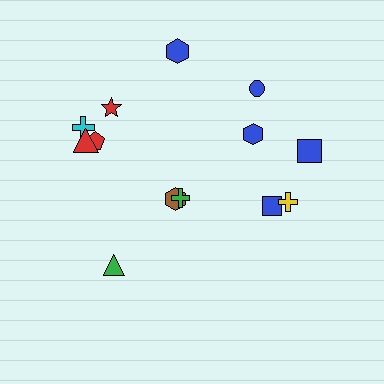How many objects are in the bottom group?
There are 3 objects.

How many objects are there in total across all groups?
There are 13 objects.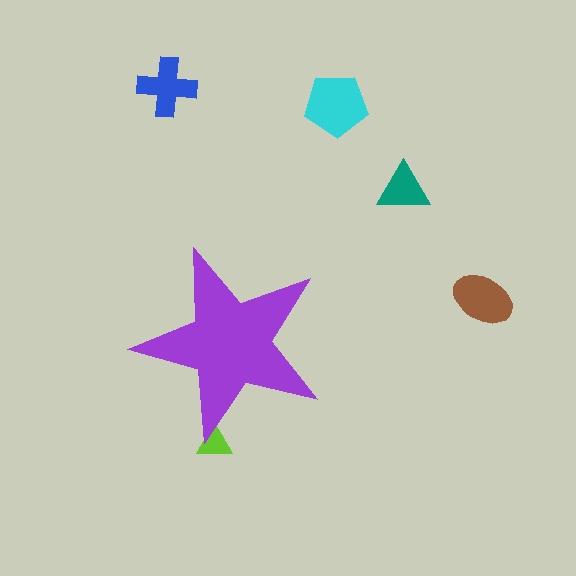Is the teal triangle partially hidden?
No, the teal triangle is fully visible.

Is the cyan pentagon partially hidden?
No, the cyan pentagon is fully visible.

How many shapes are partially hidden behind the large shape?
1 shape is partially hidden.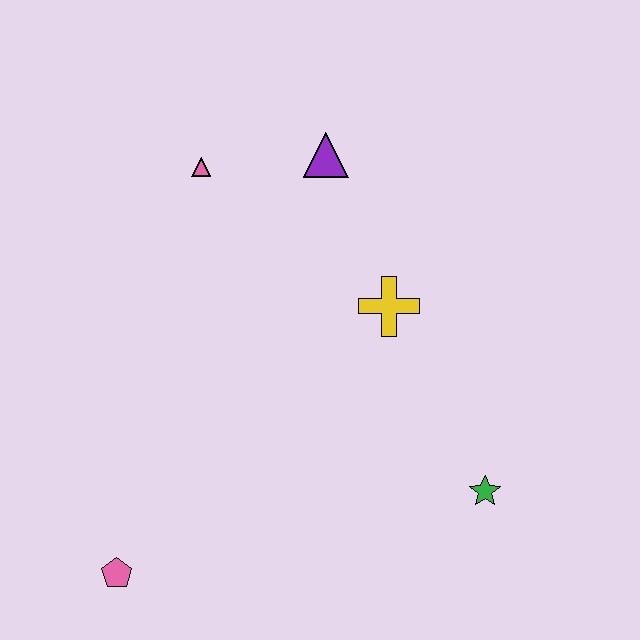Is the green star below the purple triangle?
Yes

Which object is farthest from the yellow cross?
The pink pentagon is farthest from the yellow cross.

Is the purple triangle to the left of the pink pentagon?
No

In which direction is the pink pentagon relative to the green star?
The pink pentagon is to the left of the green star.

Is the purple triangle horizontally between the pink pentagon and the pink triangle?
No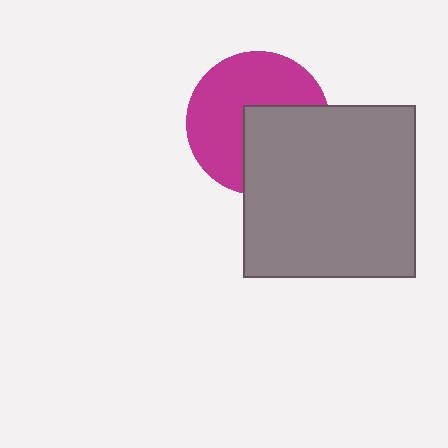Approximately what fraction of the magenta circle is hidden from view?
Roughly 41% of the magenta circle is hidden behind the gray square.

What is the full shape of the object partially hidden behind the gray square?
The partially hidden object is a magenta circle.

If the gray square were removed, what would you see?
You would see the complete magenta circle.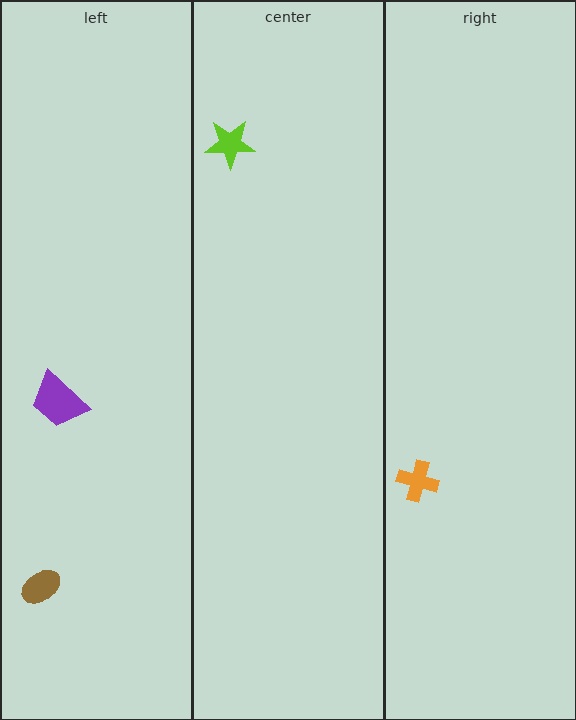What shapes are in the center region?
The lime star.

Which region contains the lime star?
The center region.